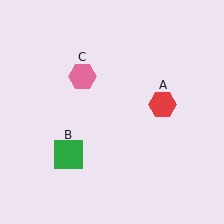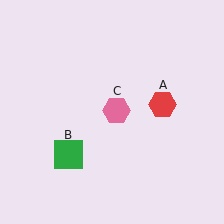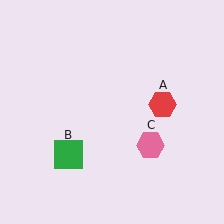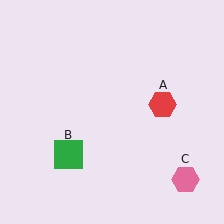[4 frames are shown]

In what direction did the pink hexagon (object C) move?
The pink hexagon (object C) moved down and to the right.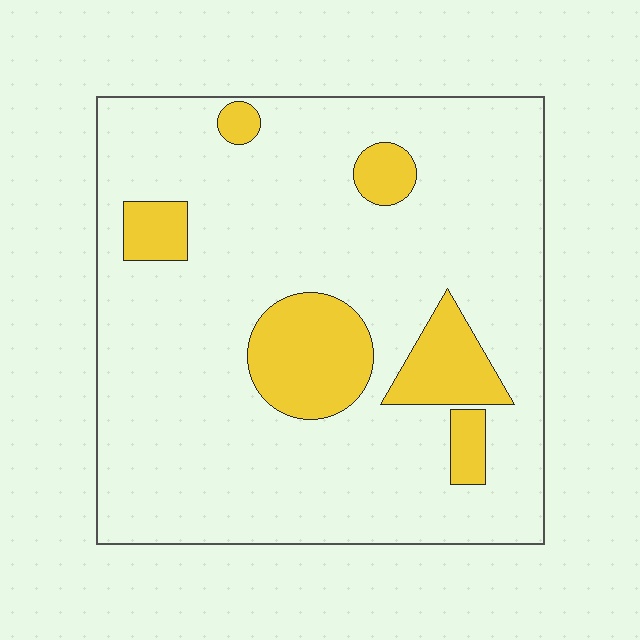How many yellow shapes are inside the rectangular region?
6.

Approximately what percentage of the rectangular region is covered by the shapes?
Approximately 15%.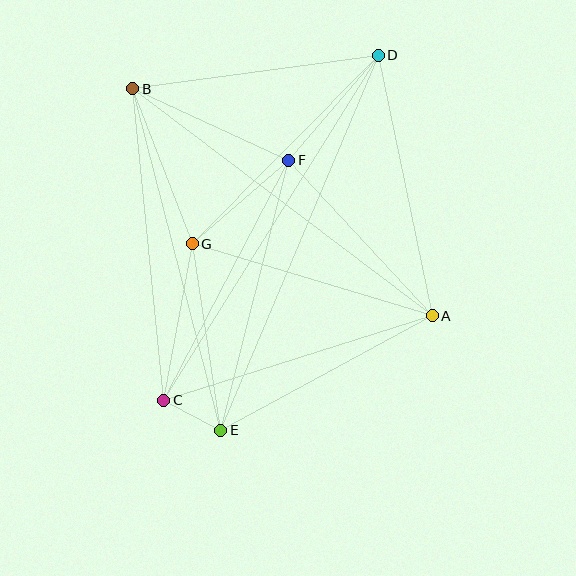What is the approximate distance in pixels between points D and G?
The distance between D and G is approximately 265 pixels.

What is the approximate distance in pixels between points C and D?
The distance between C and D is approximately 406 pixels.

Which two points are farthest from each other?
Points D and E are farthest from each other.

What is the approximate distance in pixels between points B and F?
The distance between B and F is approximately 172 pixels.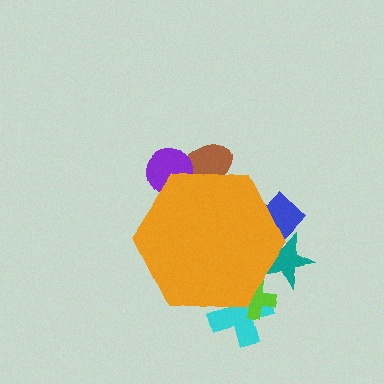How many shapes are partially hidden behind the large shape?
6 shapes are partially hidden.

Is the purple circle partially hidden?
Yes, the purple circle is partially hidden behind the orange hexagon.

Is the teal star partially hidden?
Yes, the teal star is partially hidden behind the orange hexagon.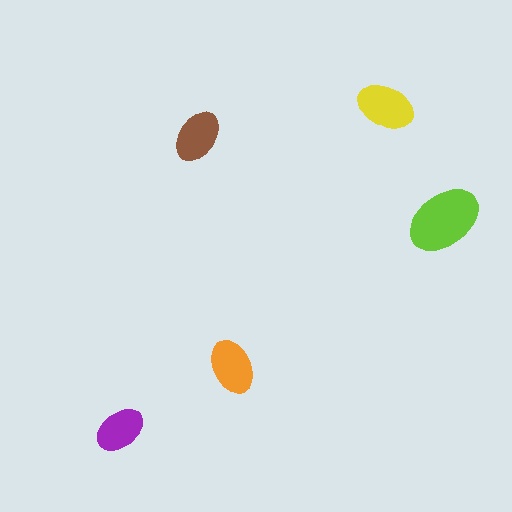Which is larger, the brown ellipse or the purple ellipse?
The brown one.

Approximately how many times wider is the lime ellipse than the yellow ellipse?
About 1.5 times wider.